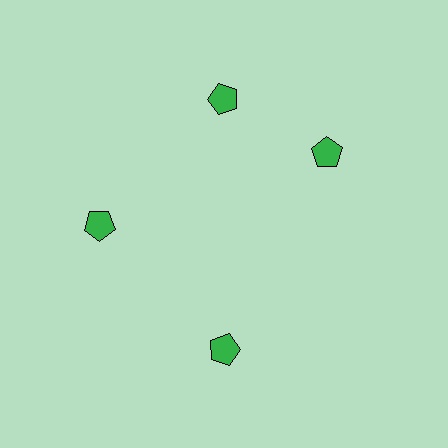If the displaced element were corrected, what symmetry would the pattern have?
It would have 4-fold rotational symmetry — the pattern would map onto itself every 90 degrees.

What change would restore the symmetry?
The symmetry would be restored by rotating it back into even spacing with its neighbors so that all 4 pentagons sit at equal angles and equal distance from the center.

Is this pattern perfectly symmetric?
No. The 4 green pentagons are arranged in a ring, but one element near the 3 o'clock position is rotated out of alignment along the ring, breaking the 4-fold rotational symmetry.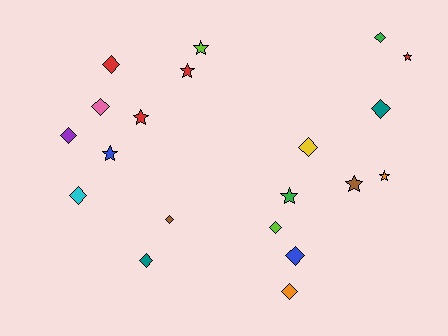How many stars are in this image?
There are 8 stars.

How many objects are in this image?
There are 20 objects.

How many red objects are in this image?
There are 4 red objects.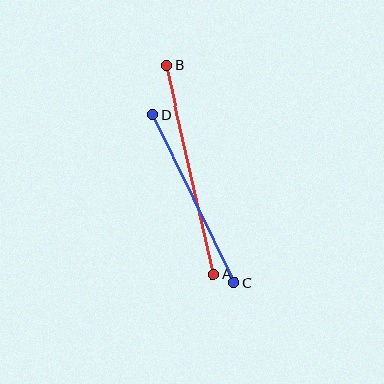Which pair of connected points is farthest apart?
Points A and B are farthest apart.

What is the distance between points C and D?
The distance is approximately 187 pixels.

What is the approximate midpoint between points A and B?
The midpoint is at approximately (190, 170) pixels.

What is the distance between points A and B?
The distance is approximately 214 pixels.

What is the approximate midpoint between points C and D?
The midpoint is at approximately (194, 199) pixels.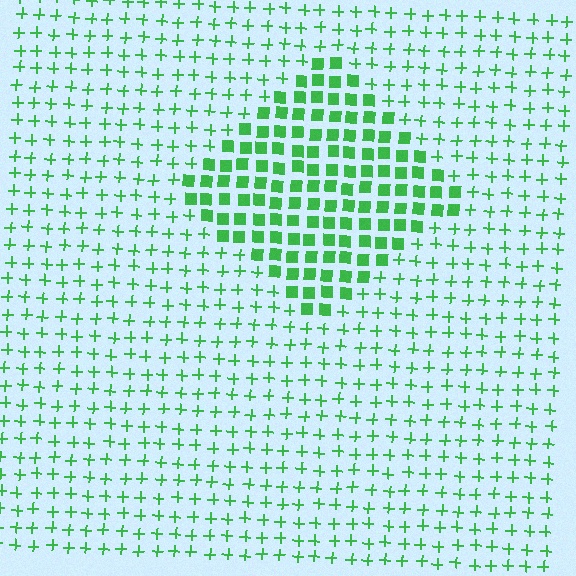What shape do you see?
I see a diamond.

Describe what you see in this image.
The image is filled with small green elements arranged in a uniform grid. A diamond-shaped region contains squares, while the surrounding area contains plus signs. The boundary is defined purely by the change in element shape.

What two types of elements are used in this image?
The image uses squares inside the diamond region and plus signs outside it.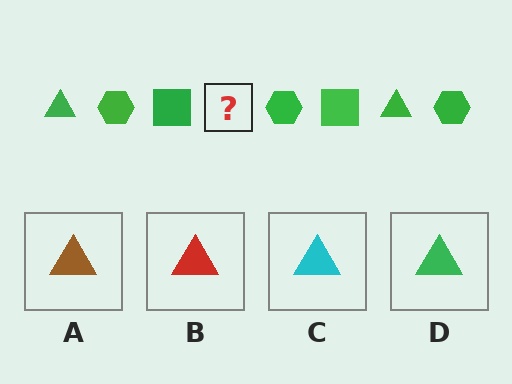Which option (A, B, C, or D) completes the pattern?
D.